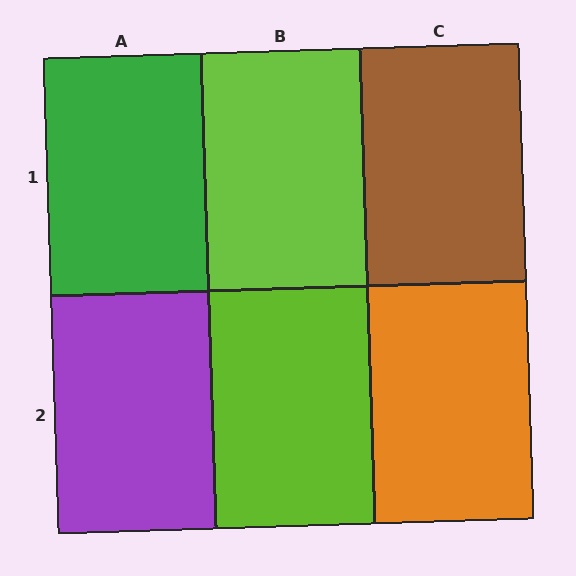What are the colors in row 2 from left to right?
Purple, lime, orange.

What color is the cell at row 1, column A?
Green.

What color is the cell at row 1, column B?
Lime.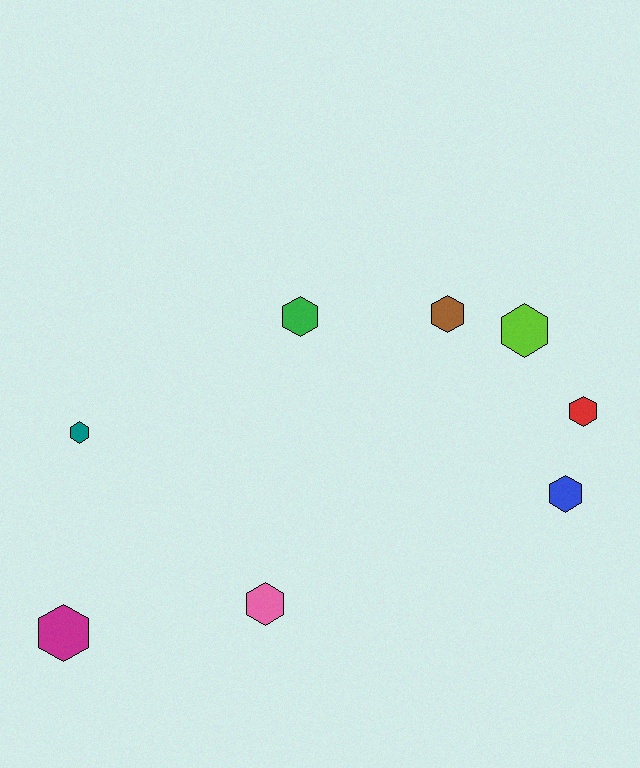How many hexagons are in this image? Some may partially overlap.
There are 8 hexagons.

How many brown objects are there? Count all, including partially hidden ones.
There is 1 brown object.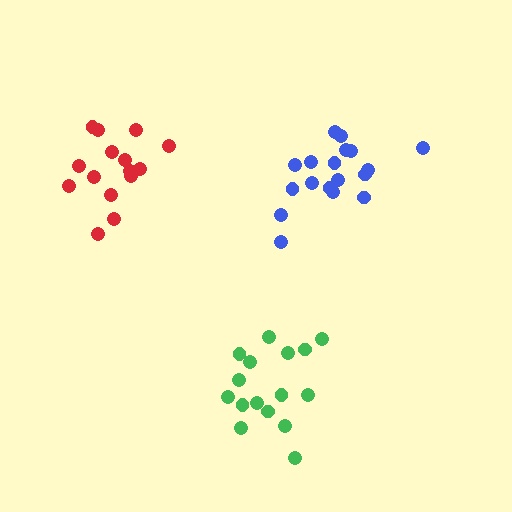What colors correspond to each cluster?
The clusters are colored: blue, green, red.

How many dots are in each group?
Group 1: 18 dots, Group 2: 16 dots, Group 3: 16 dots (50 total).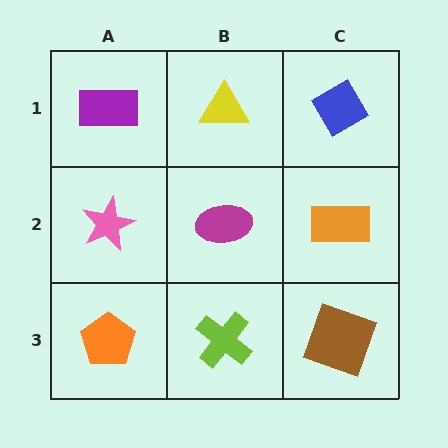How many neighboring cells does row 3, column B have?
3.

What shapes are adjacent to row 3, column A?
A pink star (row 2, column A), a lime cross (row 3, column B).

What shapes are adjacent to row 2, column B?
A yellow triangle (row 1, column B), a lime cross (row 3, column B), a pink star (row 2, column A), an orange rectangle (row 2, column C).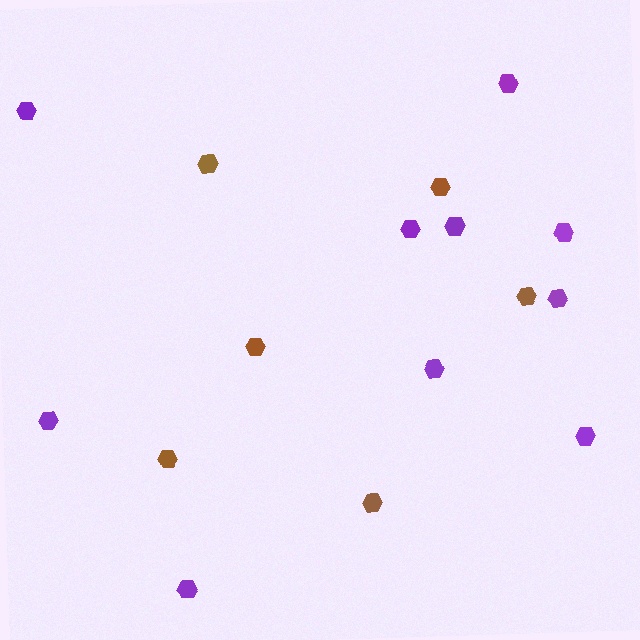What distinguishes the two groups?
There are 2 groups: one group of purple hexagons (10) and one group of brown hexagons (6).